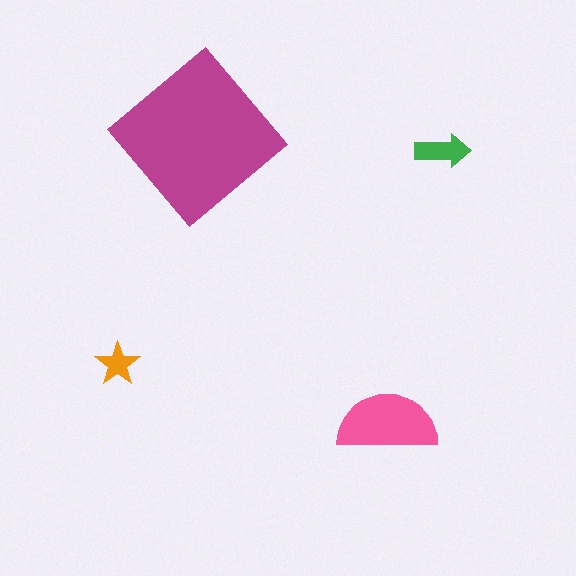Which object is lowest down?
The pink semicircle is bottommost.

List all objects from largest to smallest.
The magenta diamond, the pink semicircle, the green arrow, the orange star.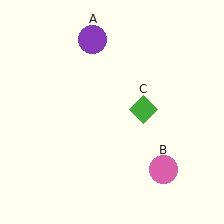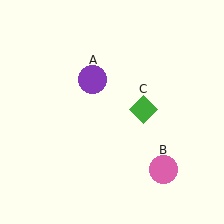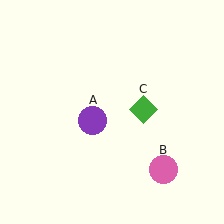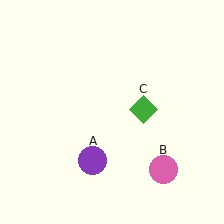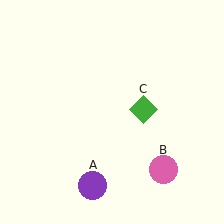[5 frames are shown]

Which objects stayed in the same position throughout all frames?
Pink circle (object B) and green diamond (object C) remained stationary.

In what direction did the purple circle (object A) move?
The purple circle (object A) moved down.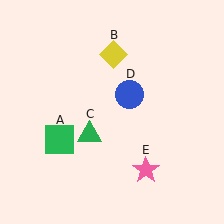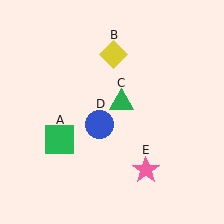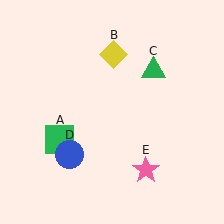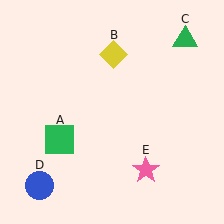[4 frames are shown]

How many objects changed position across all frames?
2 objects changed position: green triangle (object C), blue circle (object D).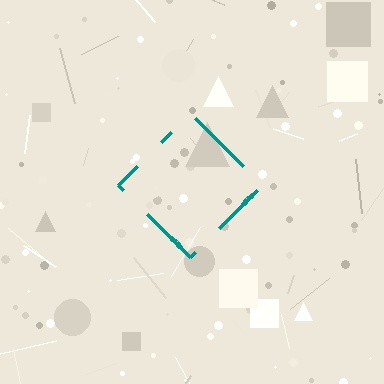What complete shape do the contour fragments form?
The contour fragments form a diamond.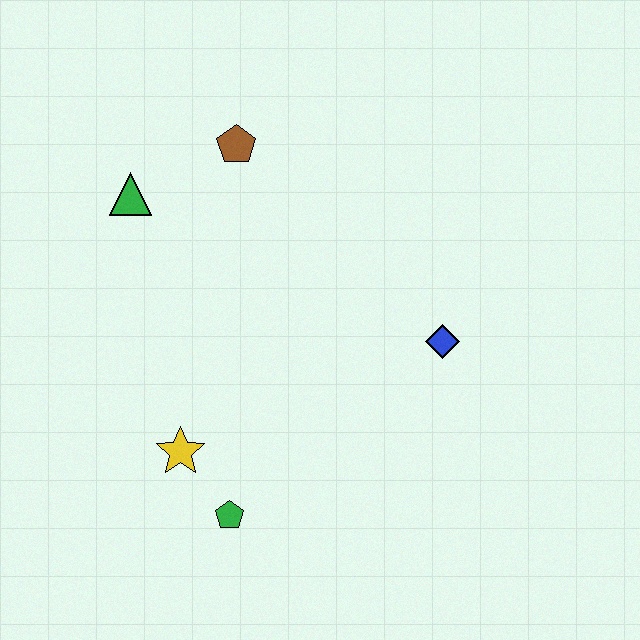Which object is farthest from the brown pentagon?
The green pentagon is farthest from the brown pentagon.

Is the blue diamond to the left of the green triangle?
No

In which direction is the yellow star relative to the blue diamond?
The yellow star is to the left of the blue diamond.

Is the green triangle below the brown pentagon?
Yes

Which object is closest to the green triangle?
The brown pentagon is closest to the green triangle.